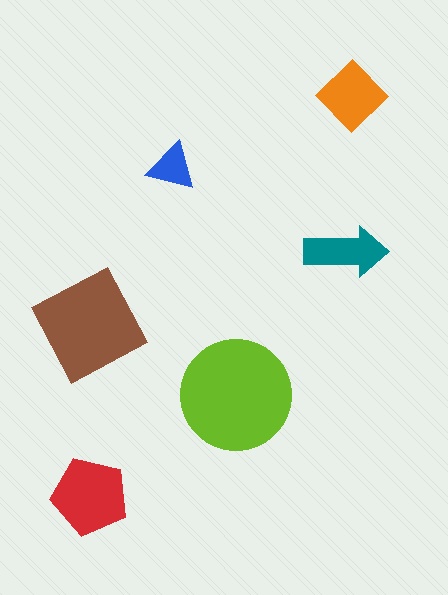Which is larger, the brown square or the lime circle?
The lime circle.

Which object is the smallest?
The blue triangle.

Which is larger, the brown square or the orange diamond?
The brown square.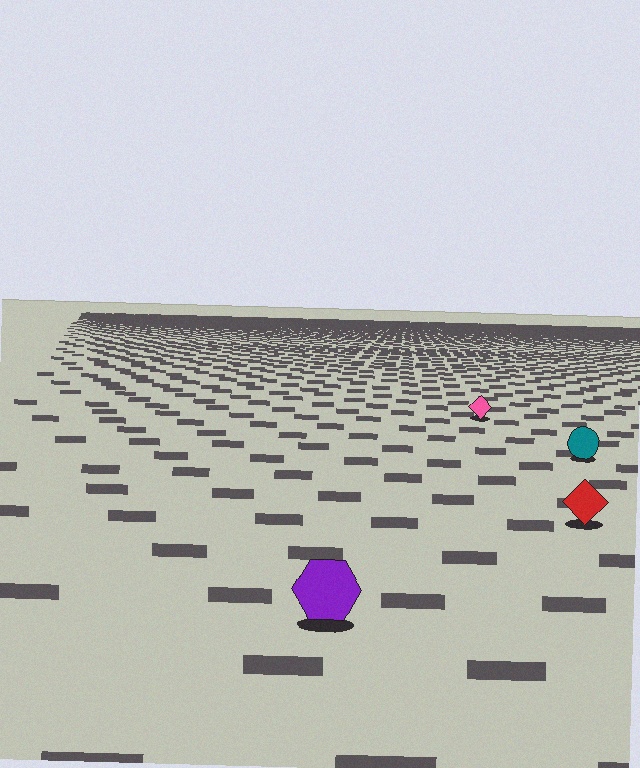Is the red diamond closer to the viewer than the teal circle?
Yes. The red diamond is closer — you can tell from the texture gradient: the ground texture is coarser near it.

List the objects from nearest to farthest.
From nearest to farthest: the purple hexagon, the red diamond, the teal circle, the pink diamond.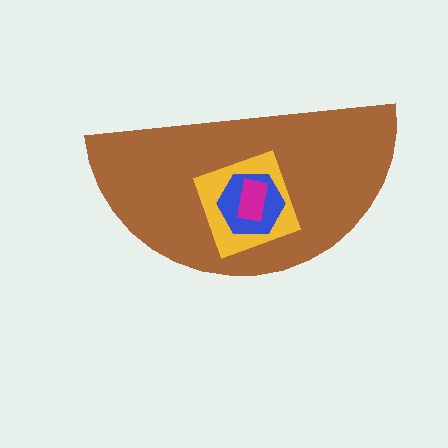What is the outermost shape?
The brown semicircle.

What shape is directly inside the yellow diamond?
The blue hexagon.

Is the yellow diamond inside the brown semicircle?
Yes.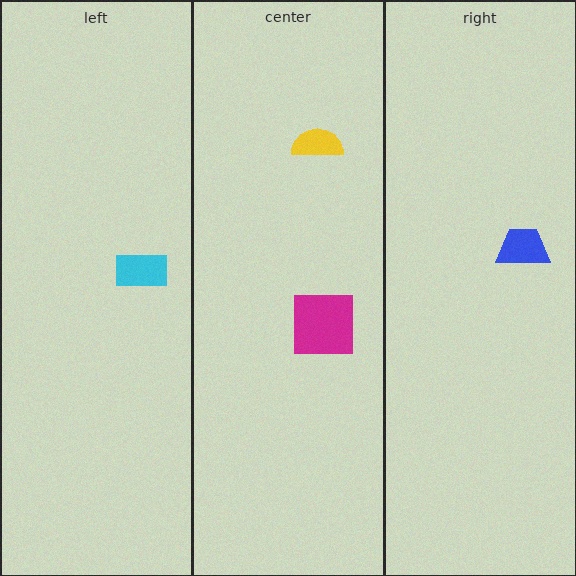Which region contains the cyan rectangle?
The left region.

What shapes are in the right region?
The blue trapezoid.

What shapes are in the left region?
The cyan rectangle.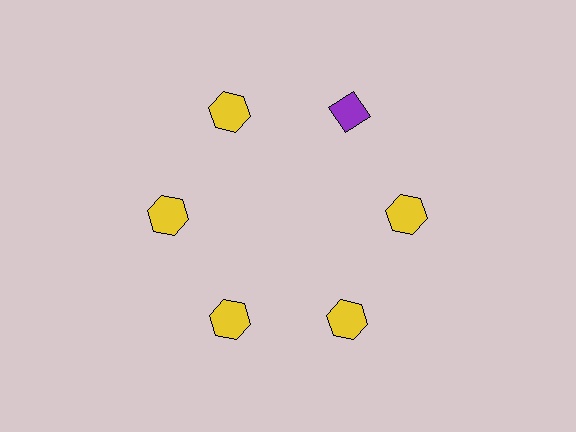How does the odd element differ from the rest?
It differs in both color (purple instead of yellow) and shape (diamond instead of hexagon).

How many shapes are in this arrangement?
There are 6 shapes arranged in a ring pattern.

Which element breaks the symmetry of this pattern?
The purple diamond at roughly the 1 o'clock position breaks the symmetry. All other shapes are yellow hexagons.